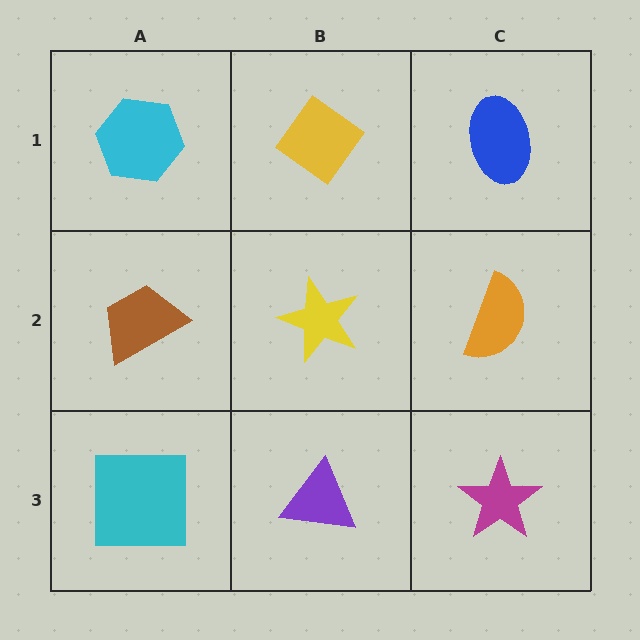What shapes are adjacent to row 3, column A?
A brown trapezoid (row 2, column A), a purple triangle (row 3, column B).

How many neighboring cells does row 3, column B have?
3.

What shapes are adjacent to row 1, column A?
A brown trapezoid (row 2, column A), a yellow diamond (row 1, column B).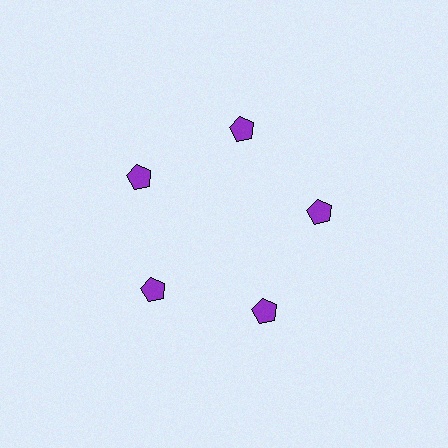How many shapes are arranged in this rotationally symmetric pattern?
There are 5 shapes, arranged in 5 groups of 1.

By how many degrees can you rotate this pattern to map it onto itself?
The pattern maps onto itself every 72 degrees of rotation.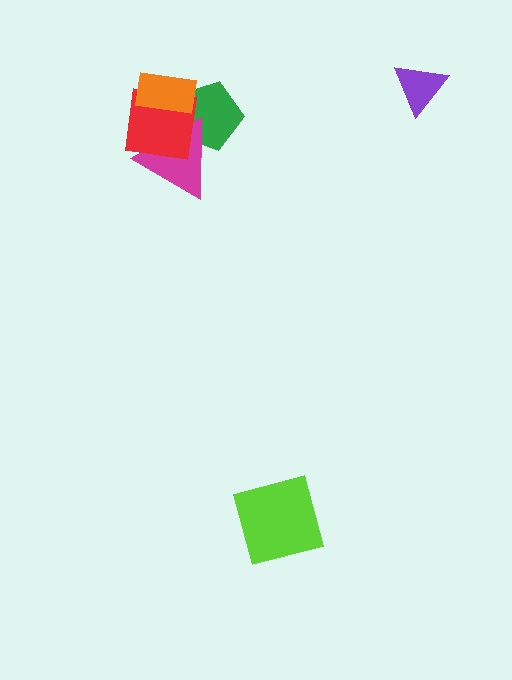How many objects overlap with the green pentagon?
3 objects overlap with the green pentagon.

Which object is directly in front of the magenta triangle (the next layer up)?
The red square is directly in front of the magenta triangle.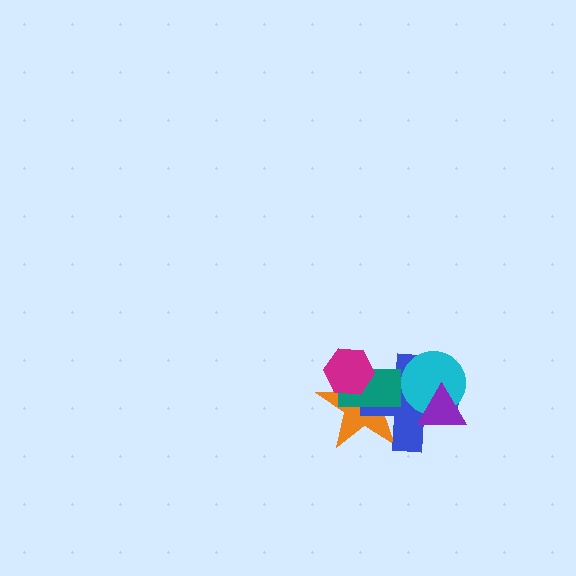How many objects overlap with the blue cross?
4 objects overlap with the blue cross.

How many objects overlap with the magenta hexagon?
2 objects overlap with the magenta hexagon.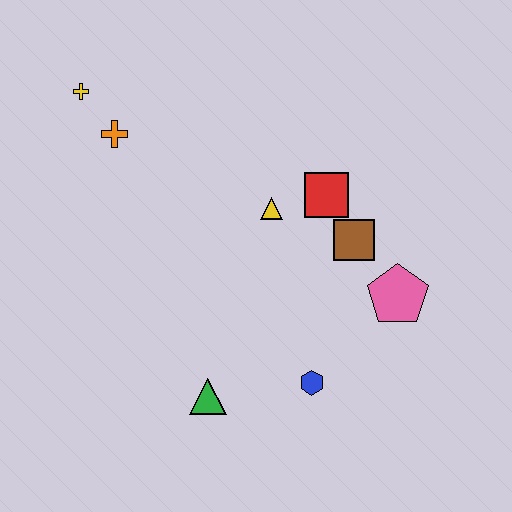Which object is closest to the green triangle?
The blue hexagon is closest to the green triangle.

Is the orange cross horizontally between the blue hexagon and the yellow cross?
Yes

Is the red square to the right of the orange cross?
Yes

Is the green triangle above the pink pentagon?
No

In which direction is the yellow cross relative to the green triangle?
The yellow cross is above the green triangle.